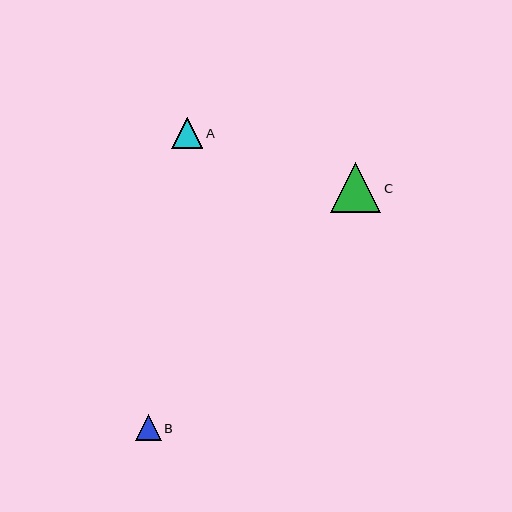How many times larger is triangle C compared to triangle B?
Triangle C is approximately 1.9 times the size of triangle B.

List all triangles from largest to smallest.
From largest to smallest: C, A, B.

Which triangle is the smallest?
Triangle B is the smallest with a size of approximately 26 pixels.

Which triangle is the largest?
Triangle C is the largest with a size of approximately 50 pixels.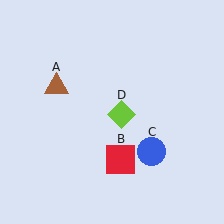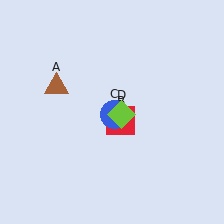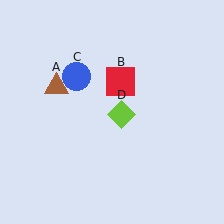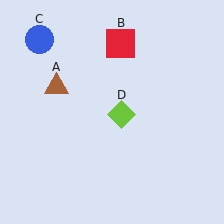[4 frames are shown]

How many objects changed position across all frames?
2 objects changed position: red square (object B), blue circle (object C).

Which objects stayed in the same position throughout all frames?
Brown triangle (object A) and lime diamond (object D) remained stationary.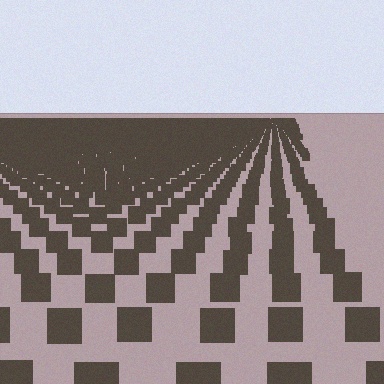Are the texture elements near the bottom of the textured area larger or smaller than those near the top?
Larger. Near the bottom, elements are closer to the viewer and appear at a bigger on-screen size.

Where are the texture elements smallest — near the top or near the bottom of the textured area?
Near the top.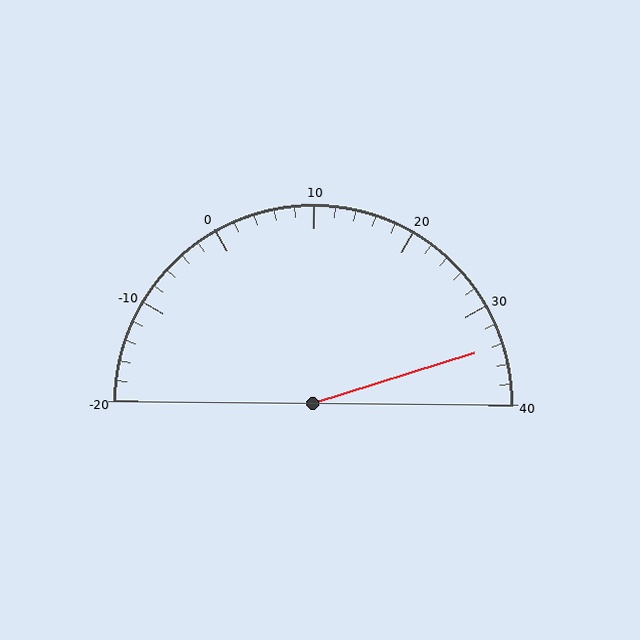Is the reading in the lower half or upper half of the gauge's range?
The reading is in the upper half of the range (-20 to 40).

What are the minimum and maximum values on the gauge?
The gauge ranges from -20 to 40.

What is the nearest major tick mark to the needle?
The nearest major tick mark is 30.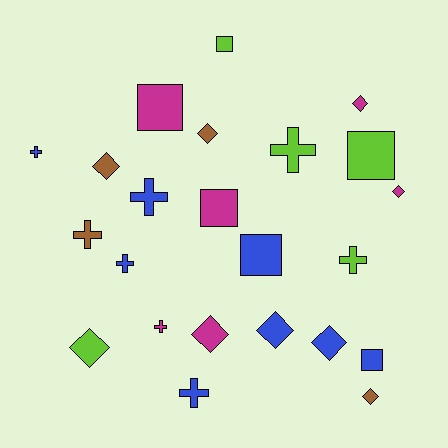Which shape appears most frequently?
Diamond, with 9 objects.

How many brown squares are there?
There are no brown squares.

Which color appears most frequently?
Blue, with 8 objects.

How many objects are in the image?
There are 23 objects.